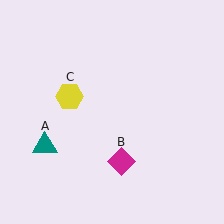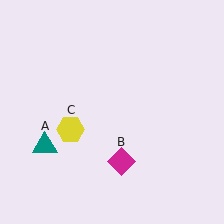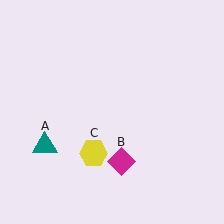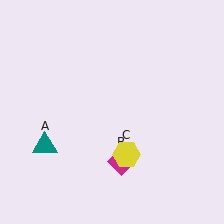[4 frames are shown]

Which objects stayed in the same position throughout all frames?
Teal triangle (object A) and magenta diamond (object B) remained stationary.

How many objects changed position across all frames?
1 object changed position: yellow hexagon (object C).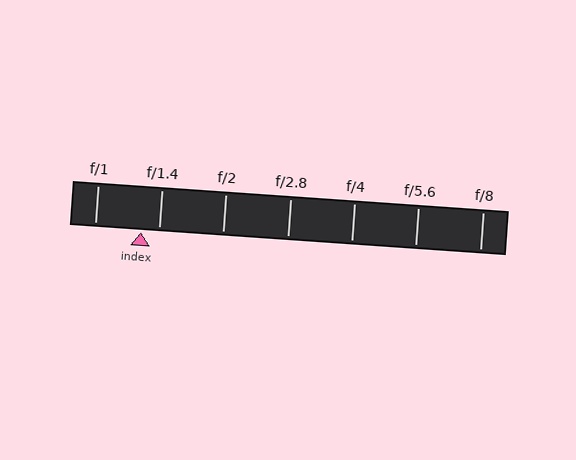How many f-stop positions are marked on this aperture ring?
There are 7 f-stop positions marked.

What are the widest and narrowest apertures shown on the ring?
The widest aperture shown is f/1 and the narrowest is f/8.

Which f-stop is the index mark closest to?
The index mark is closest to f/1.4.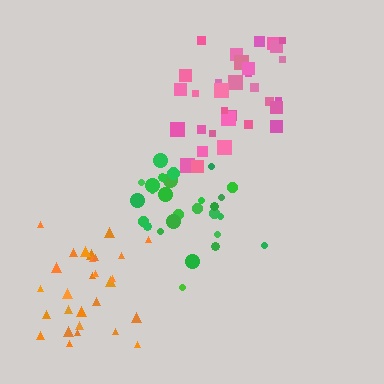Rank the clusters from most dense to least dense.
orange, pink, green.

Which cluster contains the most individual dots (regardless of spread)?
Pink (32).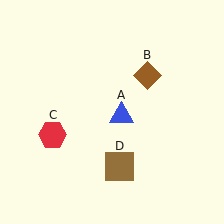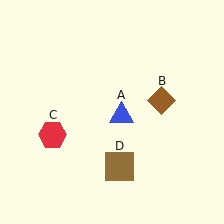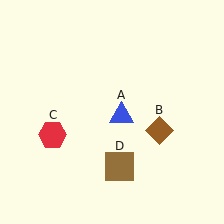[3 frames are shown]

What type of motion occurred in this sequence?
The brown diamond (object B) rotated clockwise around the center of the scene.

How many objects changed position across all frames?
1 object changed position: brown diamond (object B).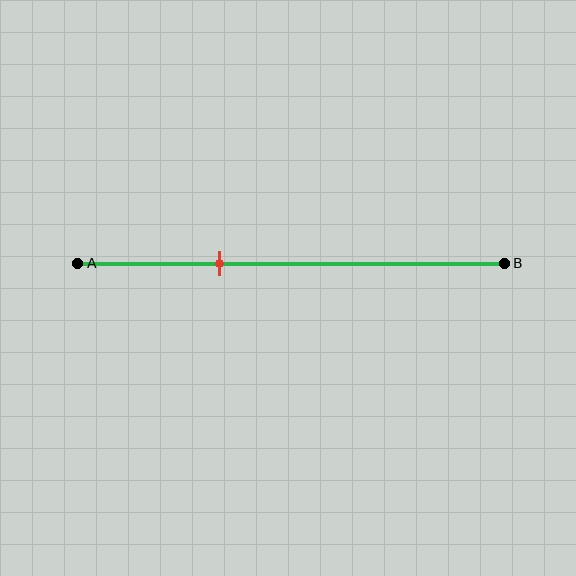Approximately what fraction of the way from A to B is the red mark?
The red mark is approximately 35% of the way from A to B.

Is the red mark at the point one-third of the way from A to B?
Yes, the mark is approximately at the one-third point.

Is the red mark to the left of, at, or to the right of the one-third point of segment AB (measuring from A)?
The red mark is approximately at the one-third point of segment AB.